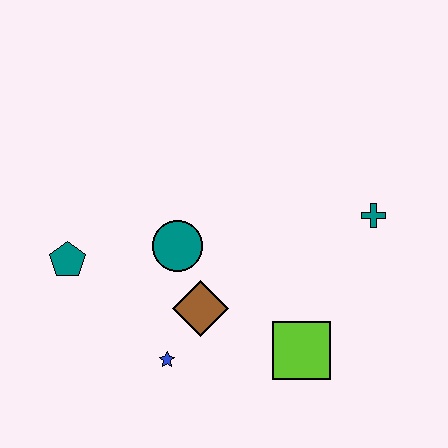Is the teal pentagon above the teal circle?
No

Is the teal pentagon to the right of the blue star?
No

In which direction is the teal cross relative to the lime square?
The teal cross is above the lime square.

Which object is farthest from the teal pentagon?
The teal cross is farthest from the teal pentagon.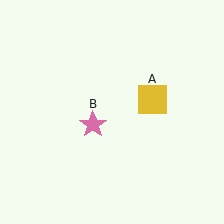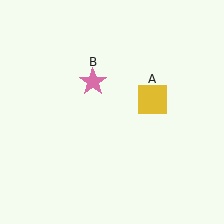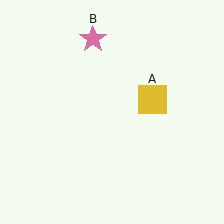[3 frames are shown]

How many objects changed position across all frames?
1 object changed position: pink star (object B).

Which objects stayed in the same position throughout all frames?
Yellow square (object A) remained stationary.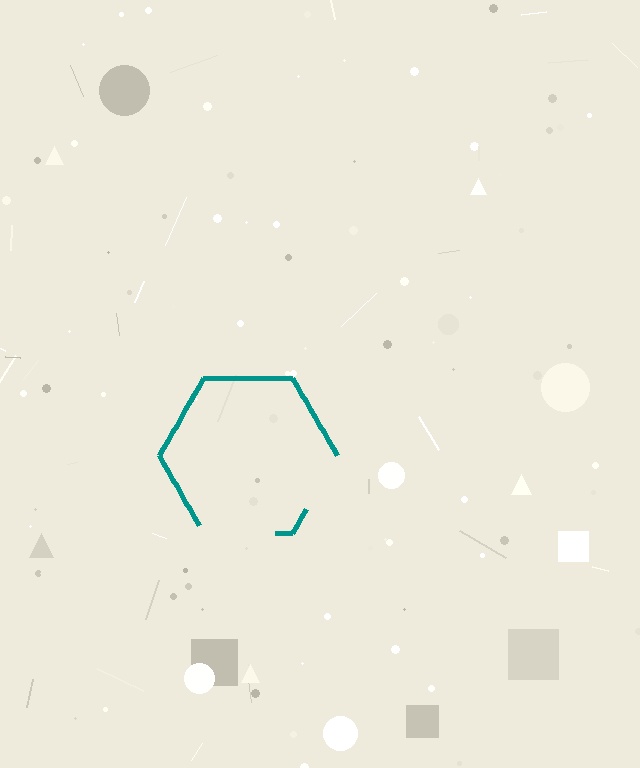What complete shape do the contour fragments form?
The contour fragments form a hexagon.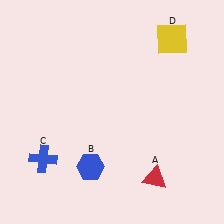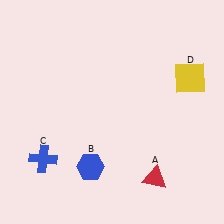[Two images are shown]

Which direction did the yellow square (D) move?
The yellow square (D) moved down.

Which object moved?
The yellow square (D) moved down.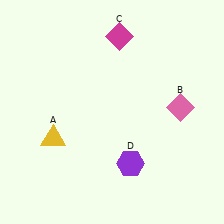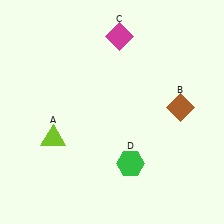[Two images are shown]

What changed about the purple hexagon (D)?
In Image 1, D is purple. In Image 2, it changed to green.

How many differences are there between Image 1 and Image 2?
There are 3 differences between the two images.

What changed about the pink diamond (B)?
In Image 1, B is pink. In Image 2, it changed to brown.